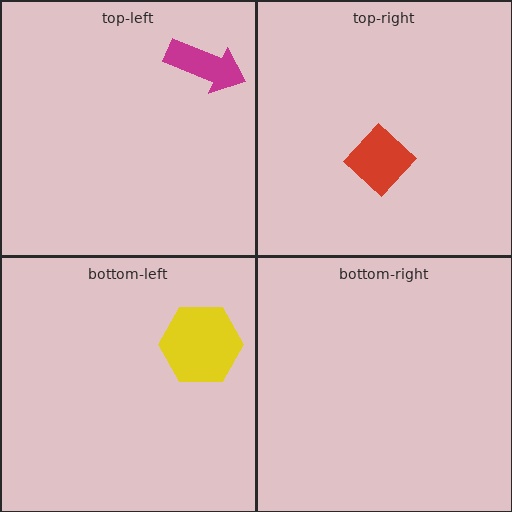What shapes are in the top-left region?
The magenta arrow.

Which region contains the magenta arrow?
The top-left region.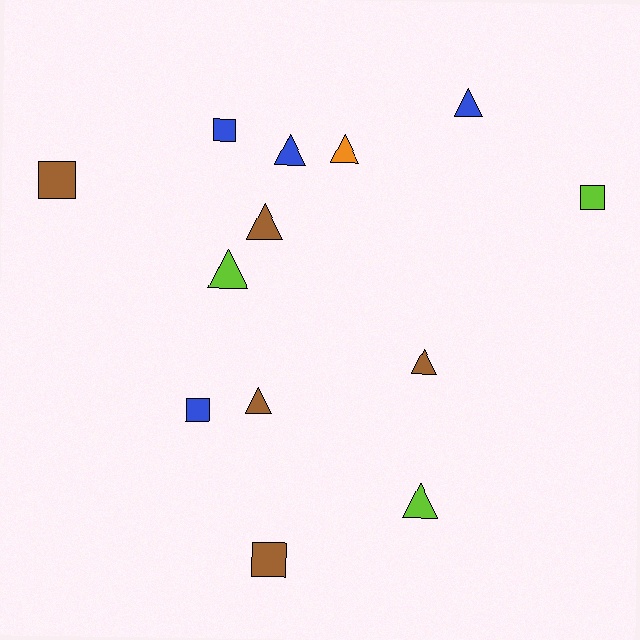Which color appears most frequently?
Brown, with 5 objects.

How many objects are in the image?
There are 13 objects.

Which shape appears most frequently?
Triangle, with 8 objects.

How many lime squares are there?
There is 1 lime square.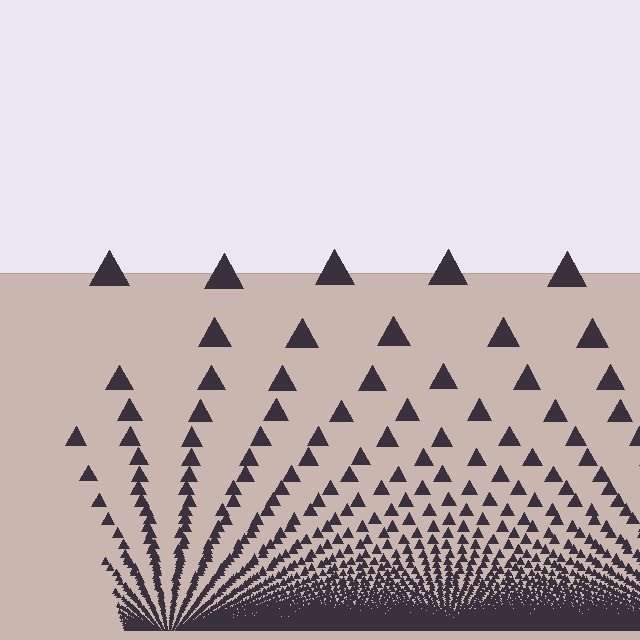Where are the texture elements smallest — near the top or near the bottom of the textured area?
Near the bottom.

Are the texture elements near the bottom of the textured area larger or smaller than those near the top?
Smaller. The gradient is inverted — elements near the bottom are smaller and denser.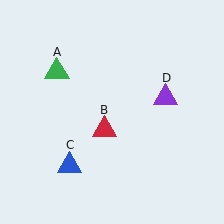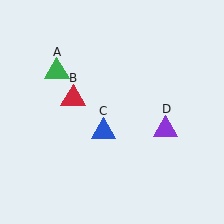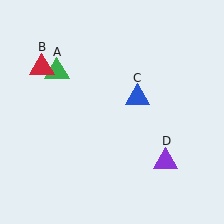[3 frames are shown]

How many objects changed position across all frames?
3 objects changed position: red triangle (object B), blue triangle (object C), purple triangle (object D).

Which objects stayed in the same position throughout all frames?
Green triangle (object A) remained stationary.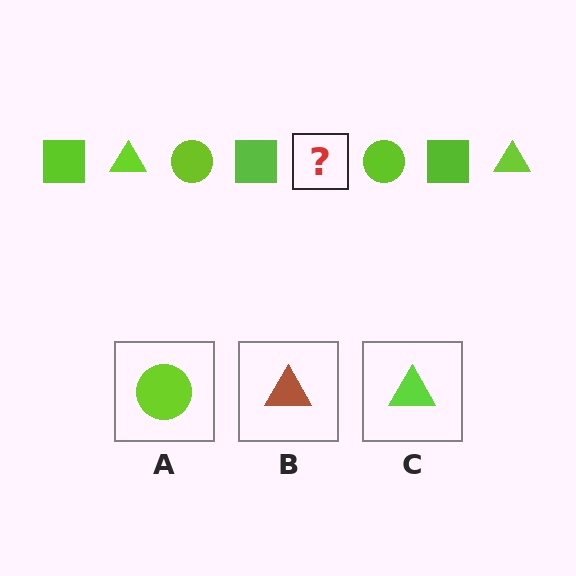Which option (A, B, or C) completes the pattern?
C.